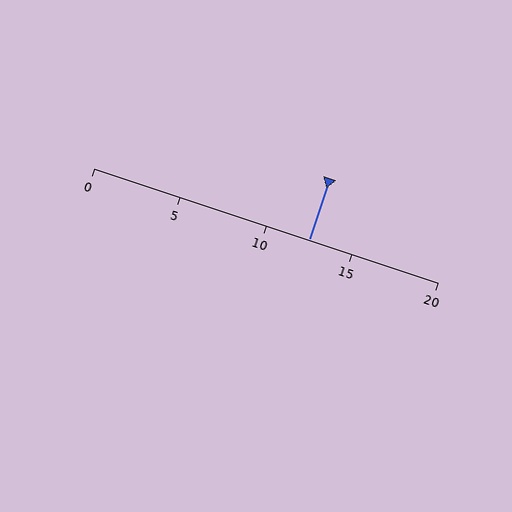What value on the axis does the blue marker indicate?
The marker indicates approximately 12.5.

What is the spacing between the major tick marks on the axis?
The major ticks are spaced 5 apart.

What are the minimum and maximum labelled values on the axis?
The axis runs from 0 to 20.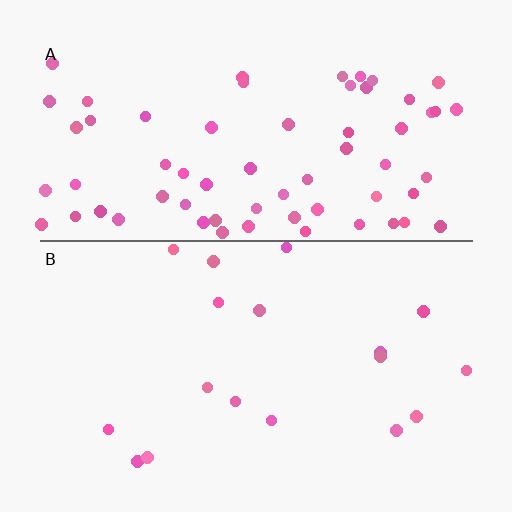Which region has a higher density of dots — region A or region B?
A (the top).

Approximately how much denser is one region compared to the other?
Approximately 3.6× — region A over region B.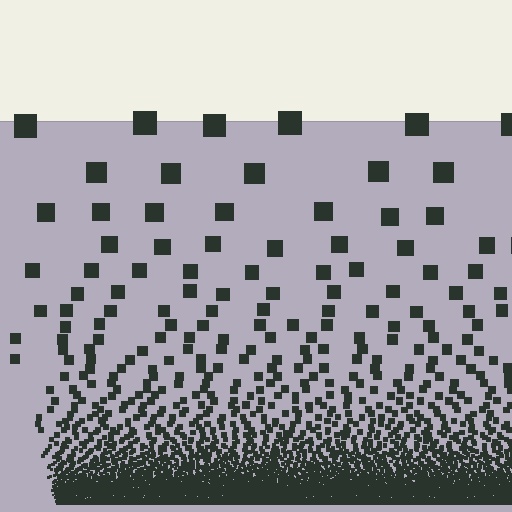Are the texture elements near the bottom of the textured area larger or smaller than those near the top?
Smaller. The gradient is inverted — elements near the bottom are smaller and denser.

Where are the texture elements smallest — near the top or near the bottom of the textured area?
Near the bottom.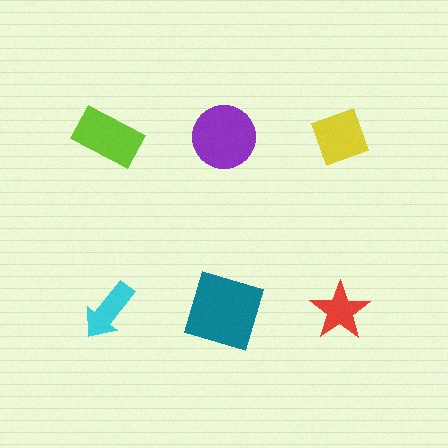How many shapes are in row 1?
3 shapes.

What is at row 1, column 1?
A lime rectangle.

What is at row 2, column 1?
A cyan arrow.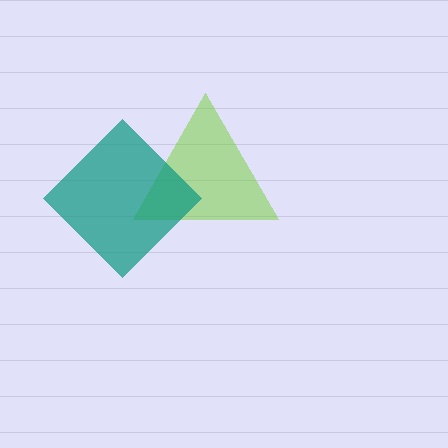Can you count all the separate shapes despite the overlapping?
Yes, there are 2 separate shapes.